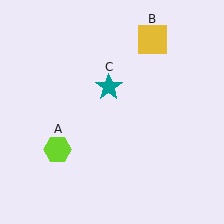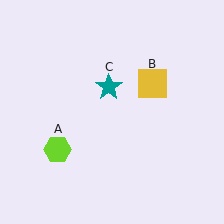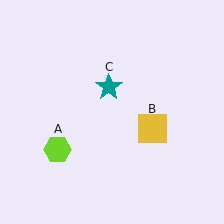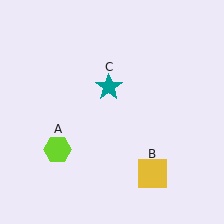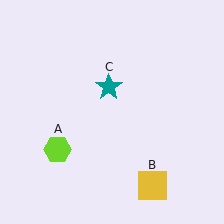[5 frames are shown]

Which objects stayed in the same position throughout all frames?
Lime hexagon (object A) and teal star (object C) remained stationary.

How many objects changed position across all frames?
1 object changed position: yellow square (object B).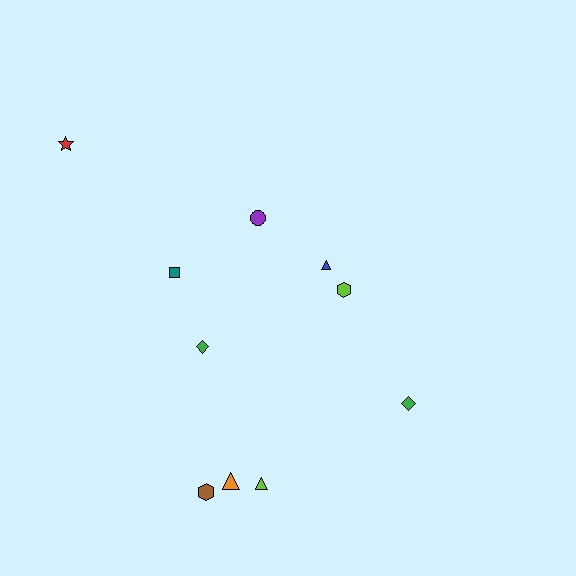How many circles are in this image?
There is 1 circle.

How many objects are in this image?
There are 10 objects.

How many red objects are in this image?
There is 1 red object.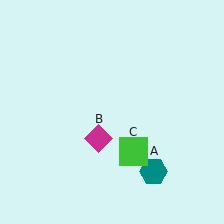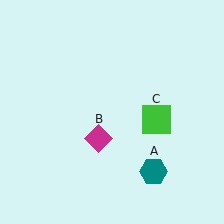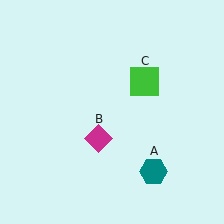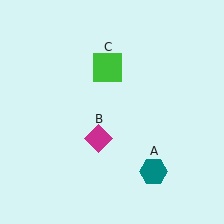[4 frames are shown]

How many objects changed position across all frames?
1 object changed position: green square (object C).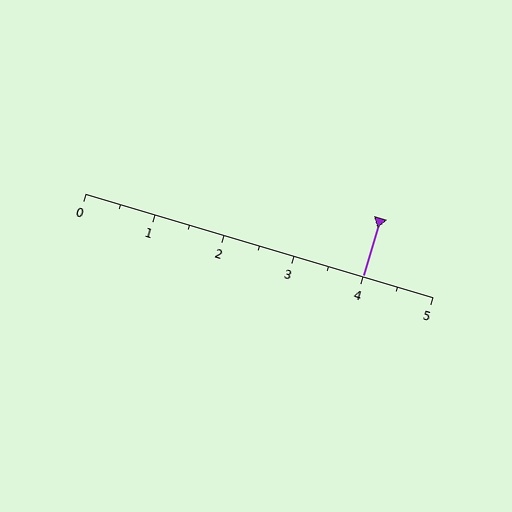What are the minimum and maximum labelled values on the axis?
The axis runs from 0 to 5.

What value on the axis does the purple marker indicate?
The marker indicates approximately 4.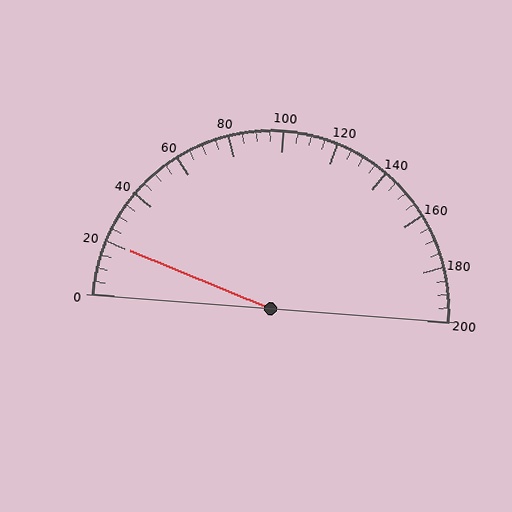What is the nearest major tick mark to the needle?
The nearest major tick mark is 20.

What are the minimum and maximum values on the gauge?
The gauge ranges from 0 to 200.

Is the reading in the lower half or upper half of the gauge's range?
The reading is in the lower half of the range (0 to 200).